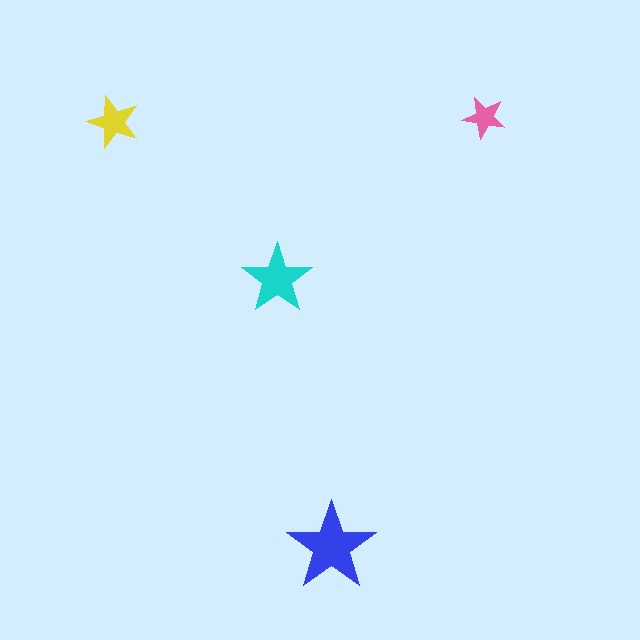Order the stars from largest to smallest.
the blue one, the cyan one, the yellow one, the pink one.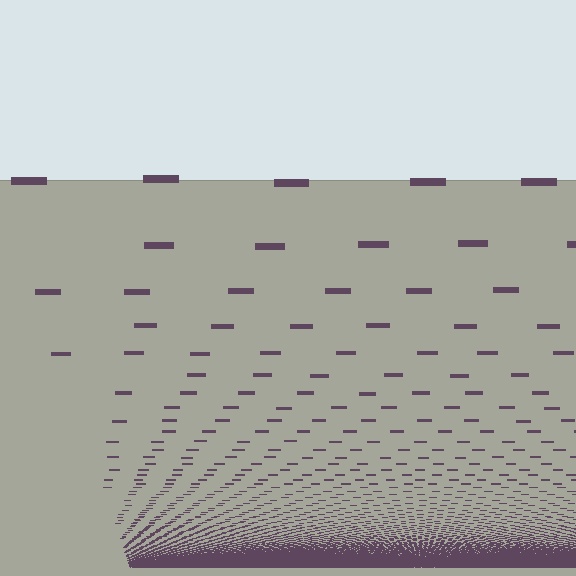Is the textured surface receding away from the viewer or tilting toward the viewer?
The surface appears to tilt toward the viewer. Texture elements get larger and sparser toward the top.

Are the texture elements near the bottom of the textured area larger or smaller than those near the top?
Smaller. The gradient is inverted — elements near the bottom are smaller and denser.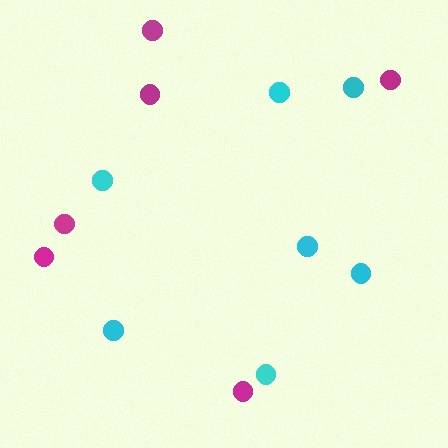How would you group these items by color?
There are 2 groups: one group of magenta circles (6) and one group of cyan circles (7).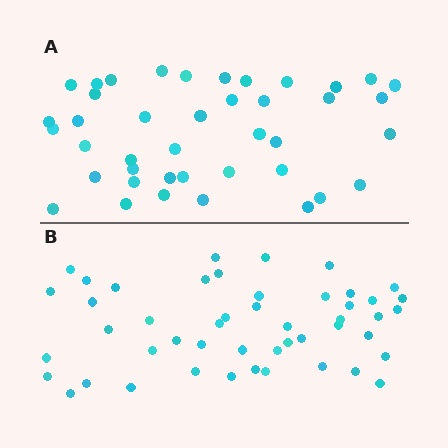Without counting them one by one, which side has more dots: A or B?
Region B (the bottom region) has more dots.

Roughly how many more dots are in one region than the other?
Region B has roughly 8 or so more dots than region A.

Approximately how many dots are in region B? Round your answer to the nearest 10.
About 50 dots. (The exact count is 48, which rounds to 50.)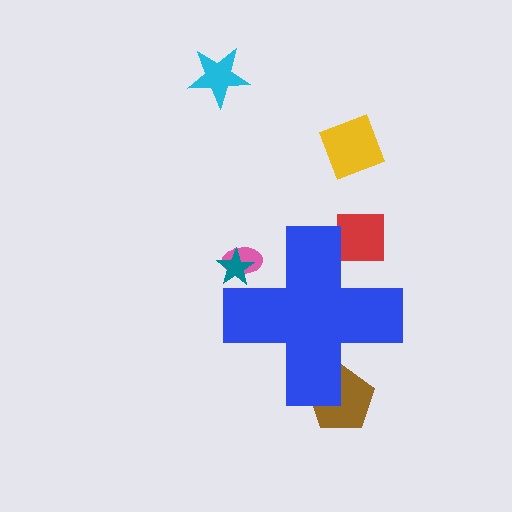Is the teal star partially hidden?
Yes, the teal star is partially hidden behind the blue cross.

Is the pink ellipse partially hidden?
Yes, the pink ellipse is partially hidden behind the blue cross.